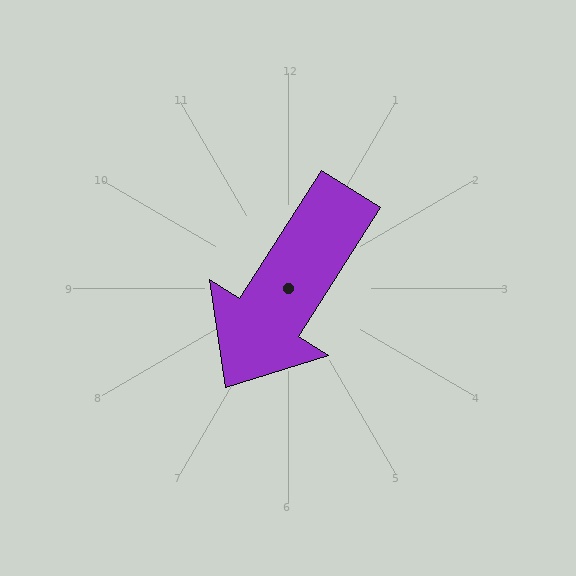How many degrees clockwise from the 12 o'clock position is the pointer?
Approximately 212 degrees.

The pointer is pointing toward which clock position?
Roughly 7 o'clock.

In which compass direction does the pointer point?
Southwest.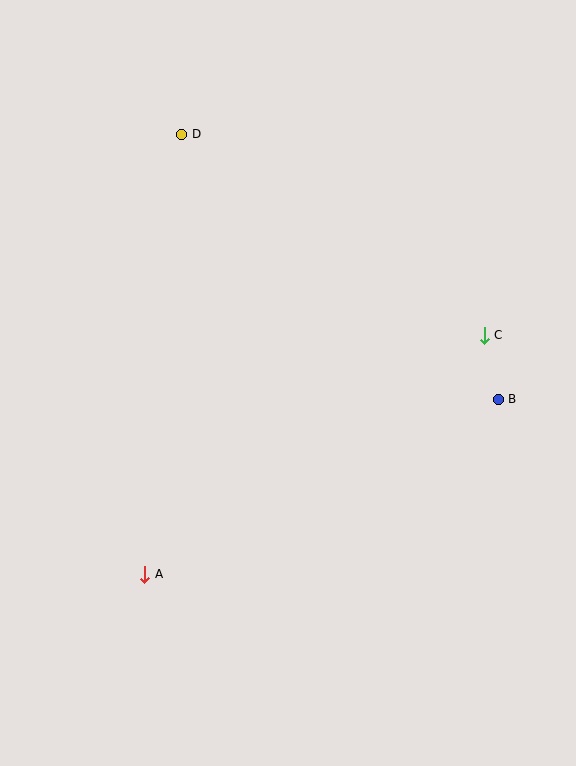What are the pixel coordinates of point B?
Point B is at (498, 400).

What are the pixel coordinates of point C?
Point C is at (484, 335).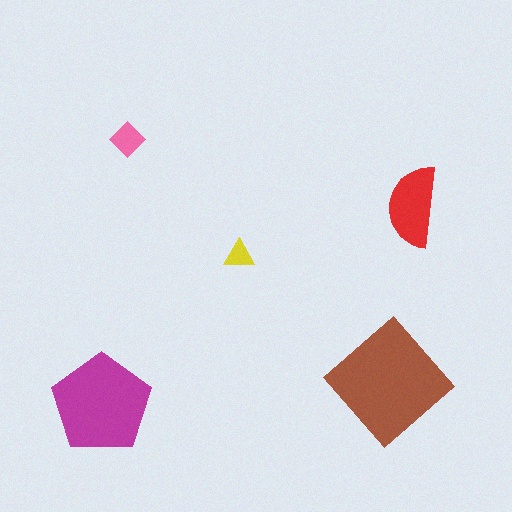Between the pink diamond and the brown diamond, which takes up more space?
The brown diamond.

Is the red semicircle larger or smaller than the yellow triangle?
Larger.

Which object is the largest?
The brown diamond.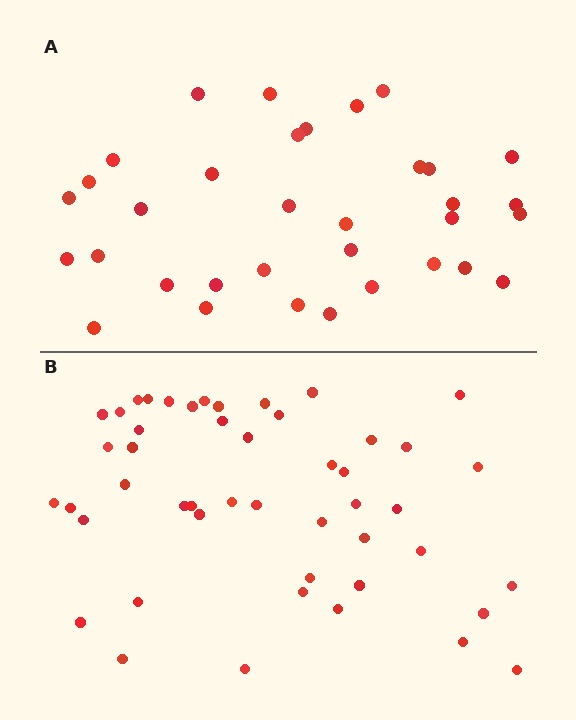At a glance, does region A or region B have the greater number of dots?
Region B (the bottom region) has more dots.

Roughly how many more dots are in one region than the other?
Region B has approximately 15 more dots than region A.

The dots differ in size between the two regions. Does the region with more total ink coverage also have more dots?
No. Region A has more total ink coverage because its dots are larger, but region B actually contains more individual dots. Total area can be misleading — the number of items is what matters here.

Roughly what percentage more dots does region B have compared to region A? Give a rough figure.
About 40% more.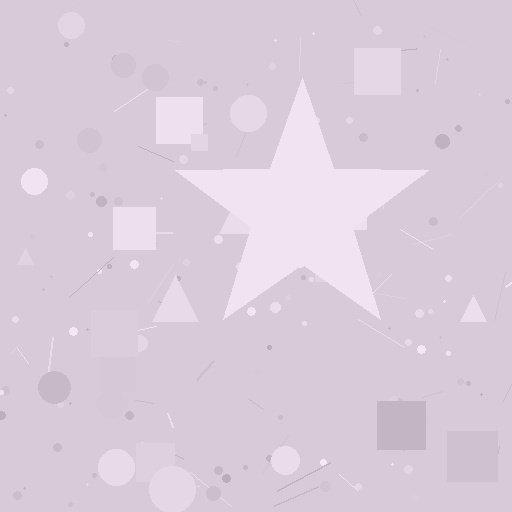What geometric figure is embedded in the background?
A star is embedded in the background.